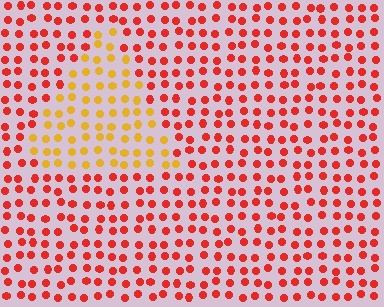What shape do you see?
I see a triangle.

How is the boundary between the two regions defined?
The boundary is defined purely by a slight shift in hue (about 43 degrees). Spacing, size, and orientation are identical on both sides.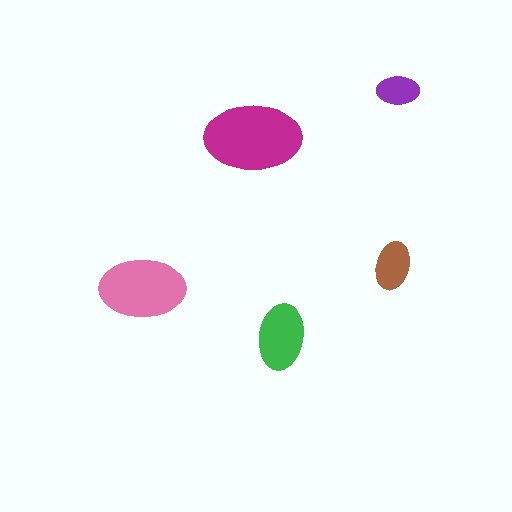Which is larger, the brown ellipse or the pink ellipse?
The pink one.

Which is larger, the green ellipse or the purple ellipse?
The green one.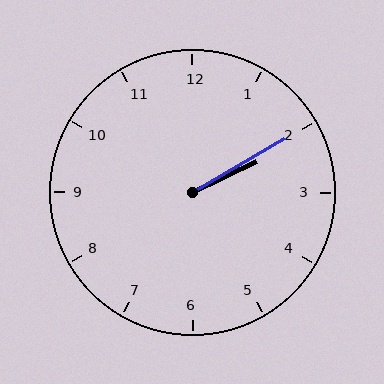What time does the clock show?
2:10.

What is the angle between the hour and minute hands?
Approximately 5 degrees.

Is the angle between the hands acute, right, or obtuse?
It is acute.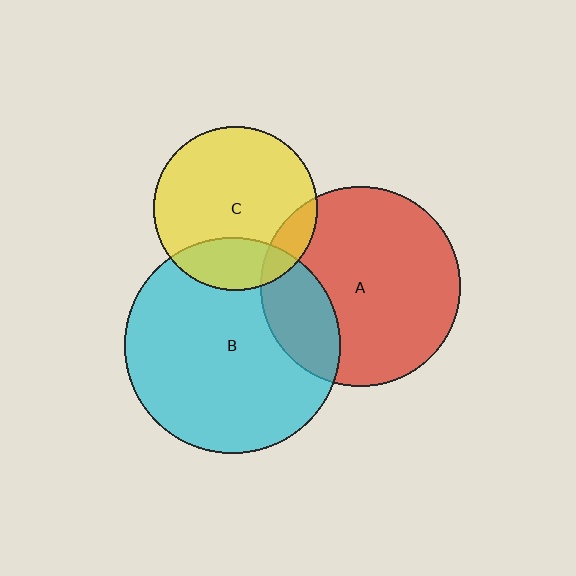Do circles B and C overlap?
Yes.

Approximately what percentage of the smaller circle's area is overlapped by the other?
Approximately 20%.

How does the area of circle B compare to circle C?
Approximately 1.7 times.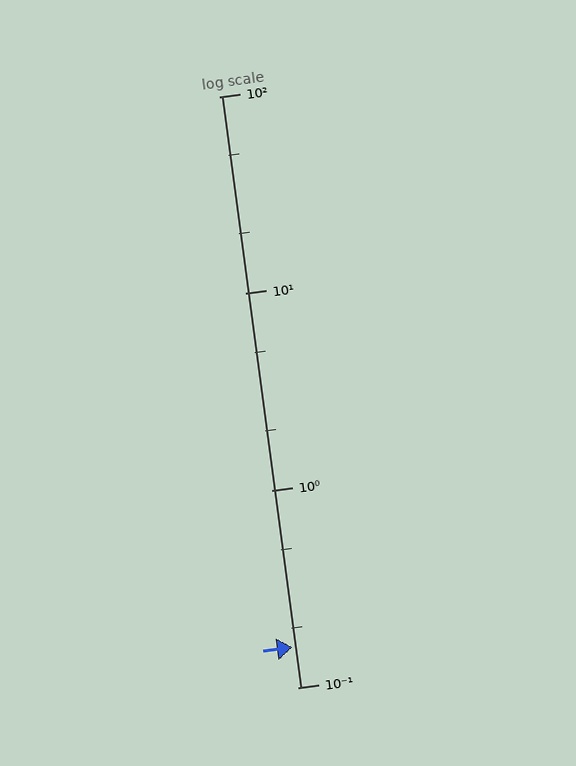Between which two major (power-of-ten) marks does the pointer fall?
The pointer is between 0.1 and 1.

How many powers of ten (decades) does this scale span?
The scale spans 3 decades, from 0.1 to 100.